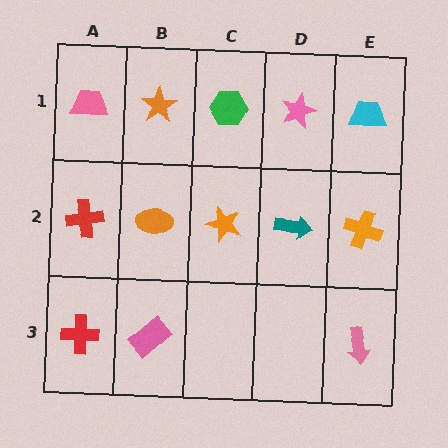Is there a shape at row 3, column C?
No, that cell is empty.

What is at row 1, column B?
An orange star.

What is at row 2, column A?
A red cross.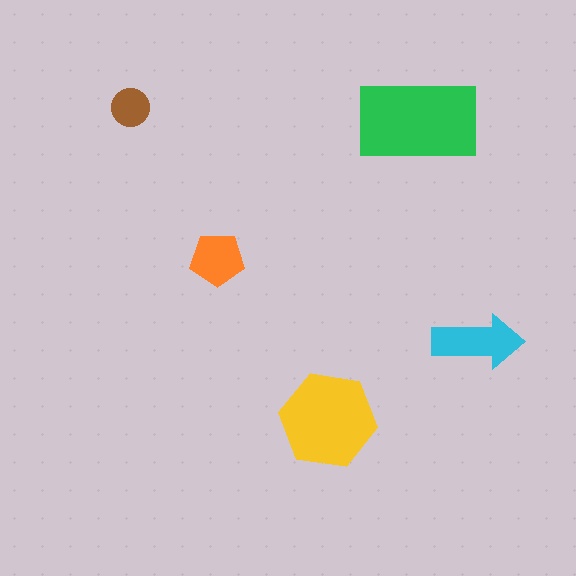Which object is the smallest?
The brown circle.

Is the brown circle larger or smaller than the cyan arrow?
Smaller.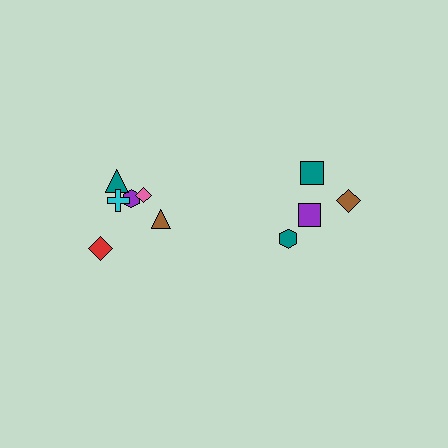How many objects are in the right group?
There are 4 objects.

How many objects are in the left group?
There are 6 objects.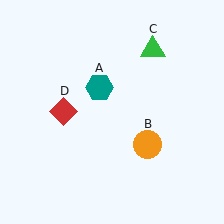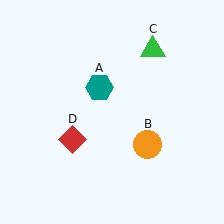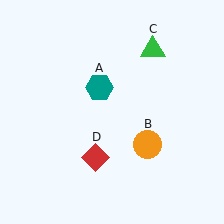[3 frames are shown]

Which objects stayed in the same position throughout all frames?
Teal hexagon (object A) and orange circle (object B) and green triangle (object C) remained stationary.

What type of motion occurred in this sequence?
The red diamond (object D) rotated counterclockwise around the center of the scene.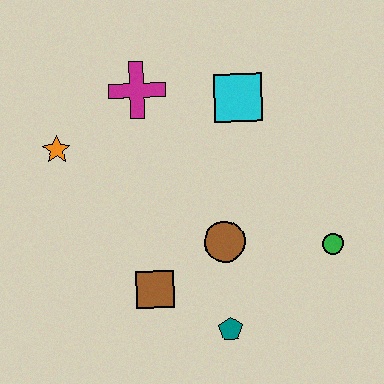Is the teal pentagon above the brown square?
No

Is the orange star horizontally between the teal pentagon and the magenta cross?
No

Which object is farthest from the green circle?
The orange star is farthest from the green circle.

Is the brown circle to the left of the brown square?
No